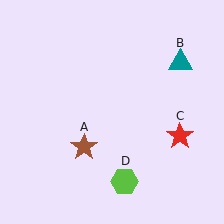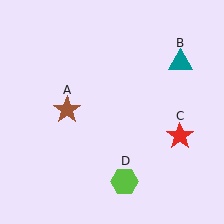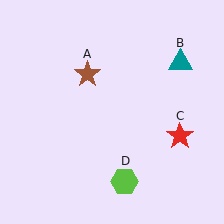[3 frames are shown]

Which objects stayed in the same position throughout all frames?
Teal triangle (object B) and red star (object C) and lime hexagon (object D) remained stationary.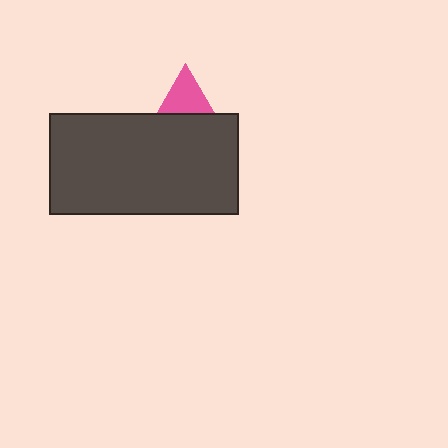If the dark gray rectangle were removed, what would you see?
You would see the complete pink triangle.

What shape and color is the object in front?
The object in front is a dark gray rectangle.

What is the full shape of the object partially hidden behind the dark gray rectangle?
The partially hidden object is a pink triangle.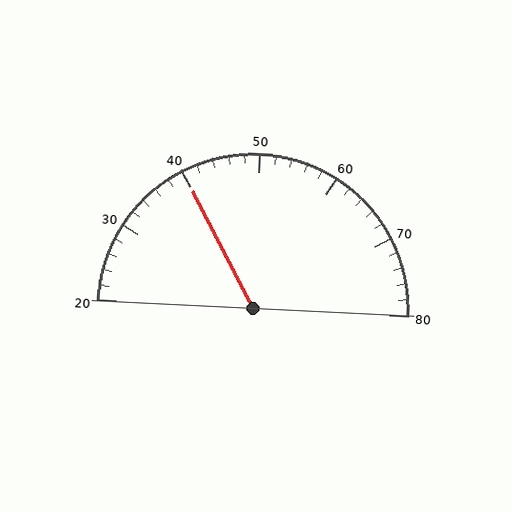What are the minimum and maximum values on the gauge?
The gauge ranges from 20 to 80.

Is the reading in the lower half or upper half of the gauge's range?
The reading is in the lower half of the range (20 to 80).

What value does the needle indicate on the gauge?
The needle indicates approximately 40.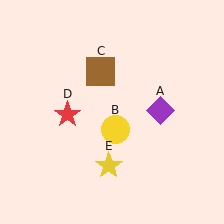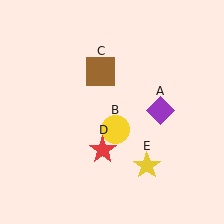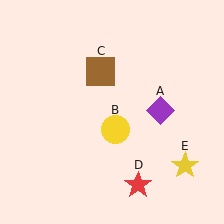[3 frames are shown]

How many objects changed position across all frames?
2 objects changed position: red star (object D), yellow star (object E).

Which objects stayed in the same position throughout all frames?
Purple diamond (object A) and yellow circle (object B) and brown square (object C) remained stationary.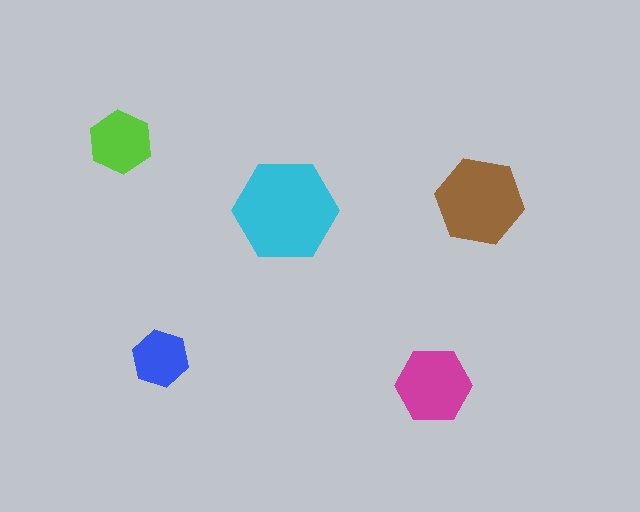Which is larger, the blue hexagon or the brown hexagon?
The brown one.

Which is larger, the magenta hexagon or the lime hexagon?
The magenta one.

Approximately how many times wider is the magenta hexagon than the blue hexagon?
About 1.5 times wider.